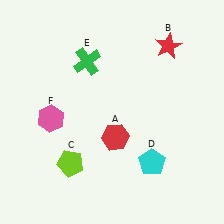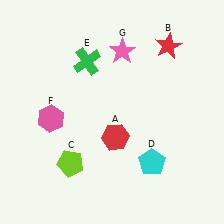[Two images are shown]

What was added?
A pink star (G) was added in Image 2.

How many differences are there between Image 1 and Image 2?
There is 1 difference between the two images.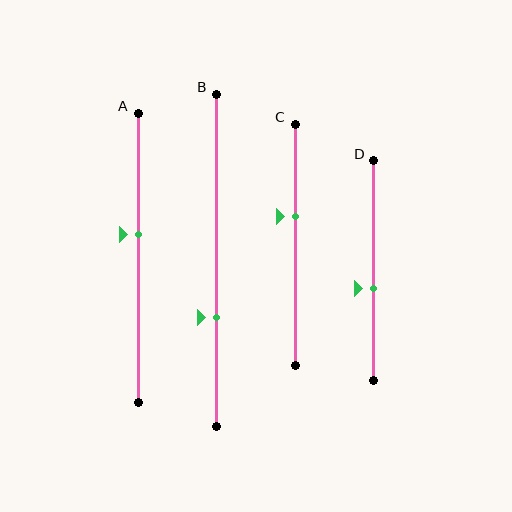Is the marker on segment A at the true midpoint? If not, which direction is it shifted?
No, the marker on segment A is shifted upward by about 8% of the segment length.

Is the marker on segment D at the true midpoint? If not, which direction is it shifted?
No, the marker on segment D is shifted downward by about 8% of the segment length.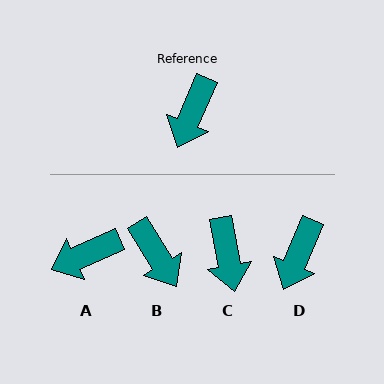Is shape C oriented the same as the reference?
No, it is off by about 34 degrees.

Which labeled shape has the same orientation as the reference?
D.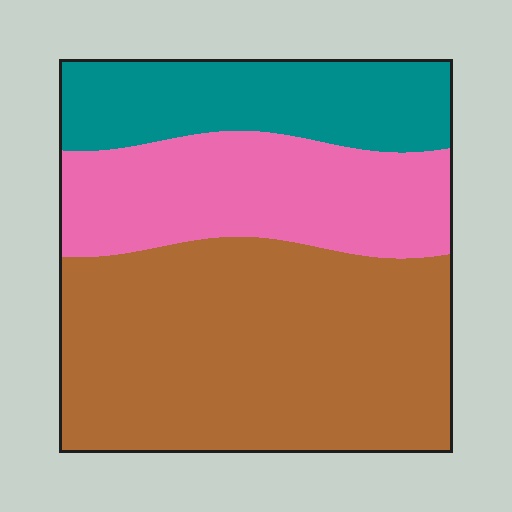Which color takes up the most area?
Brown, at roughly 50%.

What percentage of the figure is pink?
Pink takes up about one quarter (1/4) of the figure.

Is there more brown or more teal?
Brown.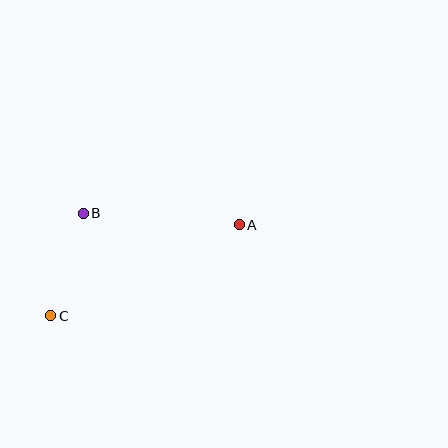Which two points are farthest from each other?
Points A and C are farthest from each other.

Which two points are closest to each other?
Points B and C are closest to each other.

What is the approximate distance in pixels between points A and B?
The distance between A and B is approximately 156 pixels.